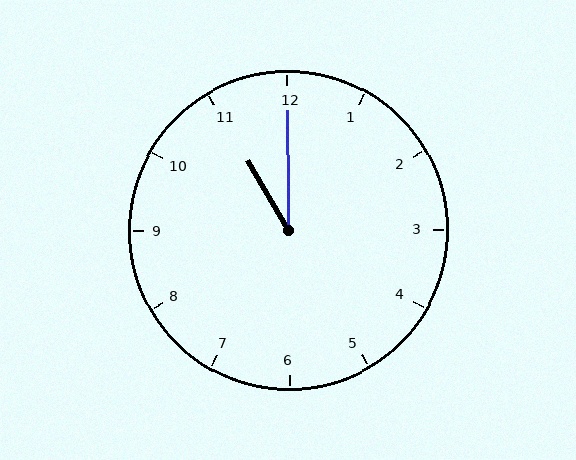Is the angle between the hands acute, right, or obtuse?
It is acute.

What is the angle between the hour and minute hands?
Approximately 30 degrees.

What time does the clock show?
11:00.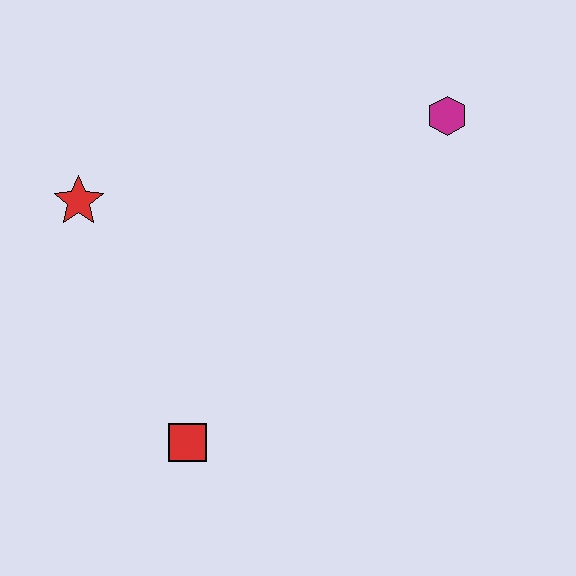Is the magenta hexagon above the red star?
Yes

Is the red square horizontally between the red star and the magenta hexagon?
Yes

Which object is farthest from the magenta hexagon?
The red square is farthest from the magenta hexagon.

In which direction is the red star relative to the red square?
The red star is above the red square.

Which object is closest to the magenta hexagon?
The red star is closest to the magenta hexagon.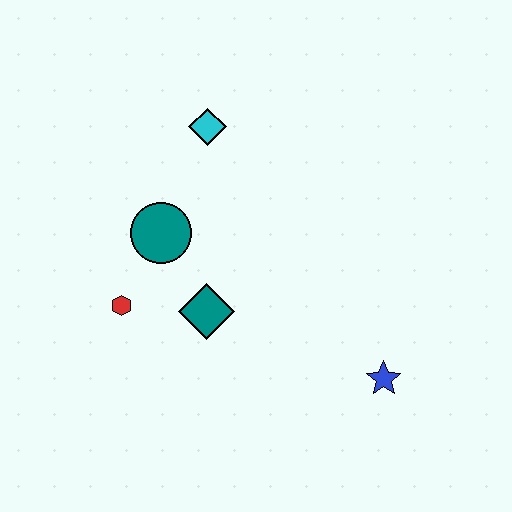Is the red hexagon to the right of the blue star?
No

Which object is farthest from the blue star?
The cyan diamond is farthest from the blue star.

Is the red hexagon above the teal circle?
No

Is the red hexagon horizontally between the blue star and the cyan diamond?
No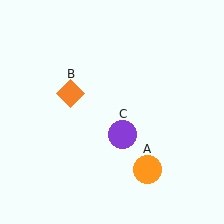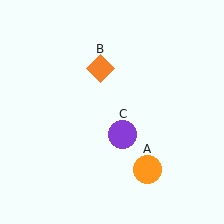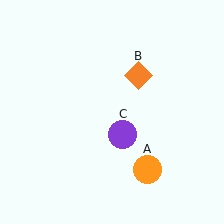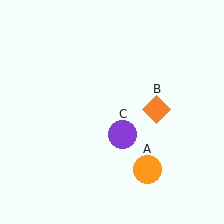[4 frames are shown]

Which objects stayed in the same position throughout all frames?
Orange circle (object A) and purple circle (object C) remained stationary.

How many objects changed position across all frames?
1 object changed position: orange diamond (object B).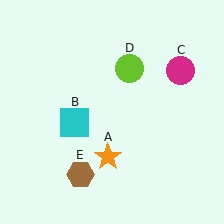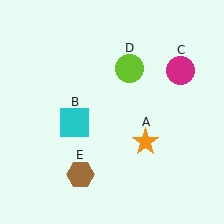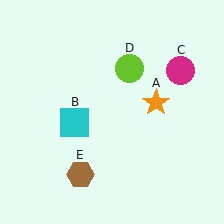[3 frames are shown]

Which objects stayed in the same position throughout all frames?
Cyan square (object B) and magenta circle (object C) and lime circle (object D) and brown hexagon (object E) remained stationary.